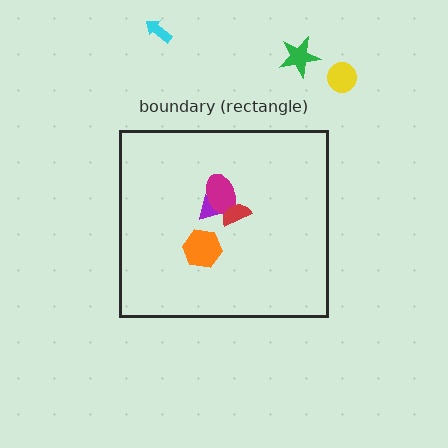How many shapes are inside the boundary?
4 inside, 3 outside.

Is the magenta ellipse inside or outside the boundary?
Inside.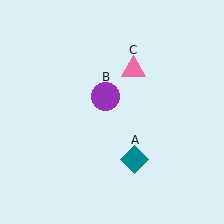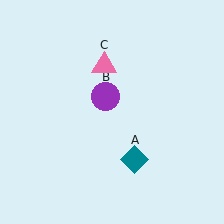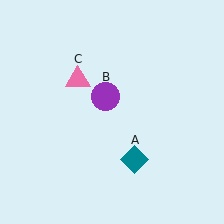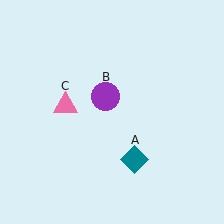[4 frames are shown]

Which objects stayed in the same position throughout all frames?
Teal diamond (object A) and purple circle (object B) remained stationary.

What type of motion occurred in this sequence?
The pink triangle (object C) rotated counterclockwise around the center of the scene.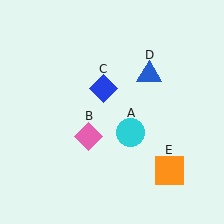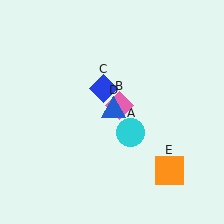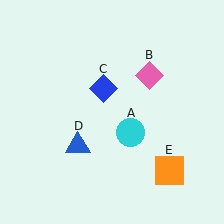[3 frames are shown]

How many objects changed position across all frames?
2 objects changed position: pink diamond (object B), blue triangle (object D).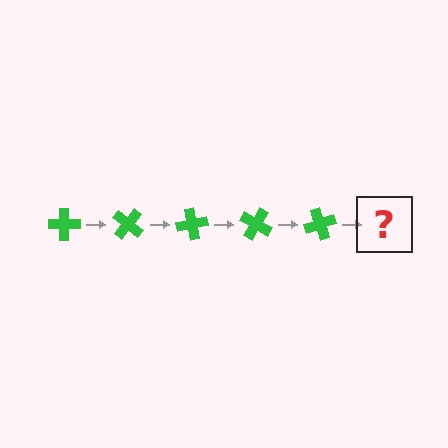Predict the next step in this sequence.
The next step is a green cross rotated 200 degrees.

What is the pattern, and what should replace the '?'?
The pattern is that the cross rotates 40 degrees each step. The '?' should be a green cross rotated 200 degrees.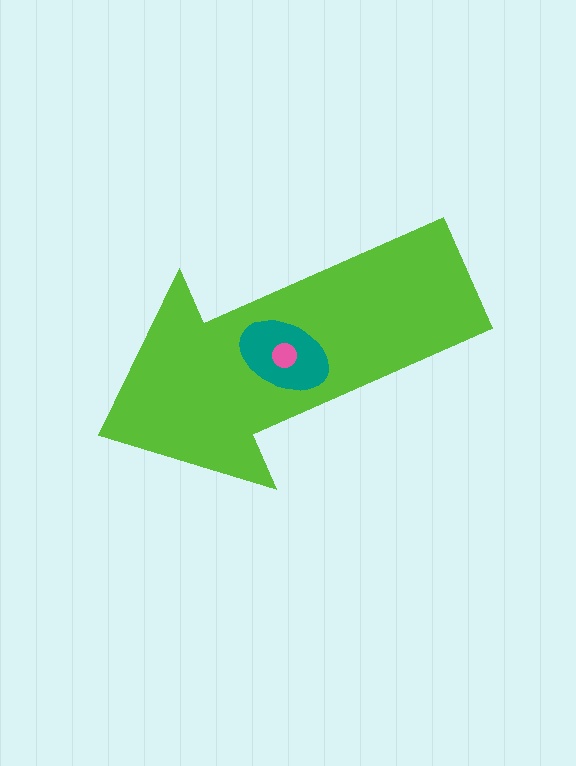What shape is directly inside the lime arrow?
The teal ellipse.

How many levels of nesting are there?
3.